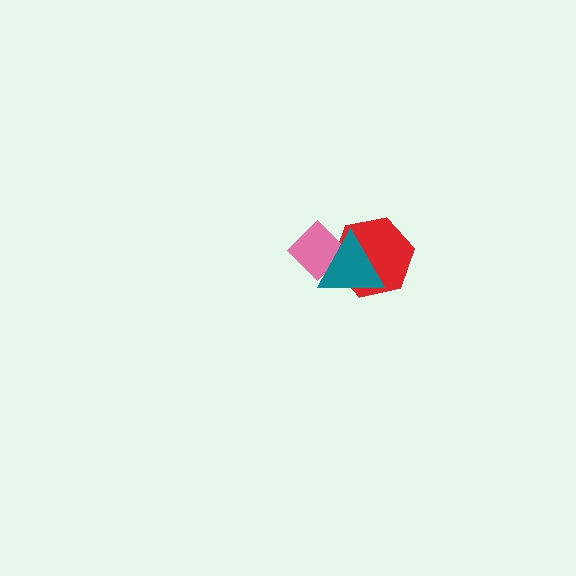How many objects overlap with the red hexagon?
2 objects overlap with the red hexagon.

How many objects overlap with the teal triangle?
2 objects overlap with the teal triangle.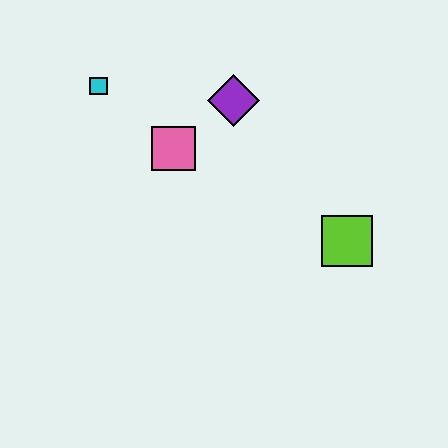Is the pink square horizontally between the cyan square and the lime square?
Yes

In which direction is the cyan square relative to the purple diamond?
The cyan square is to the left of the purple diamond.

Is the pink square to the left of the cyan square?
No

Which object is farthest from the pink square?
The lime square is farthest from the pink square.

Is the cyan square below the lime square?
No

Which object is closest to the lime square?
The purple diamond is closest to the lime square.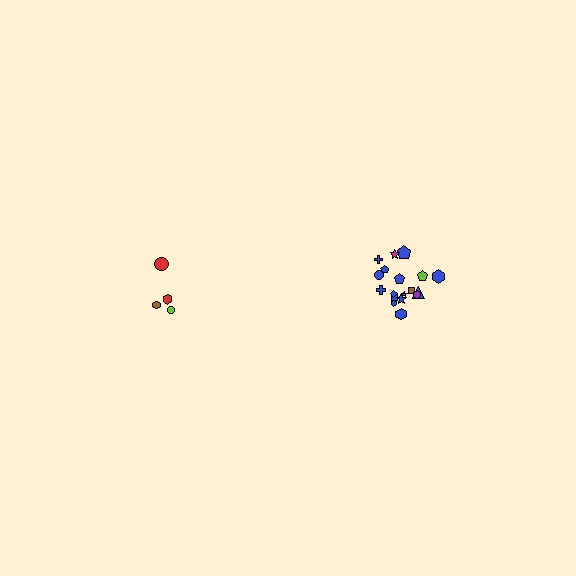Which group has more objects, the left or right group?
The right group.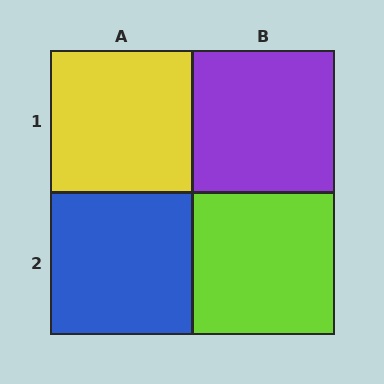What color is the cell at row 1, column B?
Purple.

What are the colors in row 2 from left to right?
Blue, lime.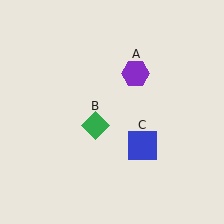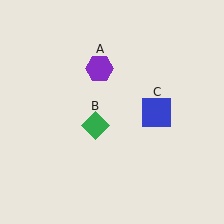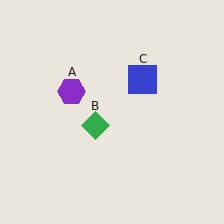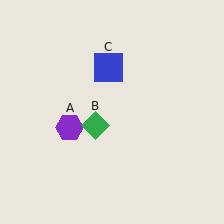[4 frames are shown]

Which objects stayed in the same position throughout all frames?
Green diamond (object B) remained stationary.